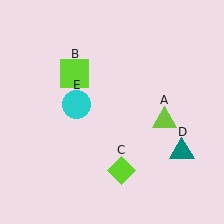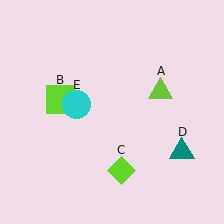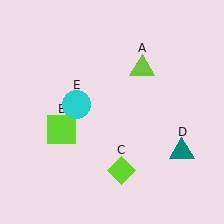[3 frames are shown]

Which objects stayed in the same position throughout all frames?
Lime diamond (object C) and teal triangle (object D) and cyan circle (object E) remained stationary.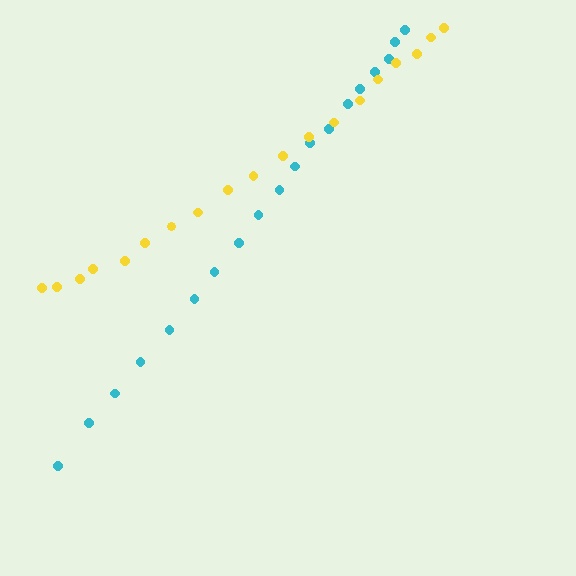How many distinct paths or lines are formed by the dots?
There are 2 distinct paths.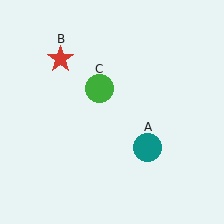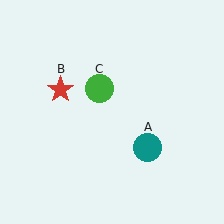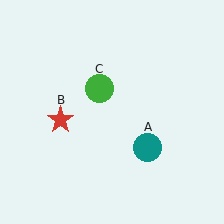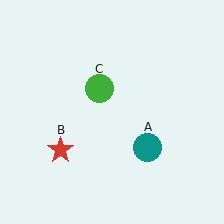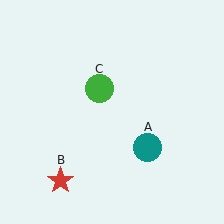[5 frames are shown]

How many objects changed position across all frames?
1 object changed position: red star (object B).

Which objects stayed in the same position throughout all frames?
Teal circle (object A) and green circle (object C) remained stationary.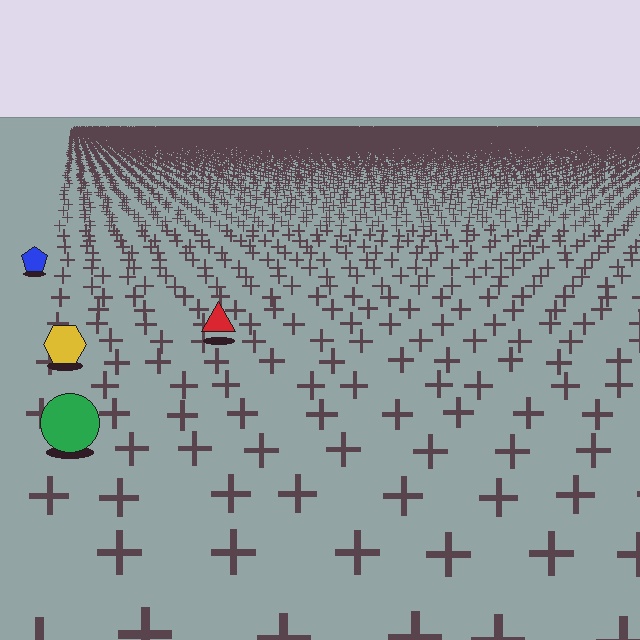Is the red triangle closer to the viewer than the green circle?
No. The green circle is closer — you can tell from the texture gradient: the ground texture is coarser near it.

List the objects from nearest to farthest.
From nearest to farthest: the green circle, the yellow hexagon, the red triangle, the blue pentagon.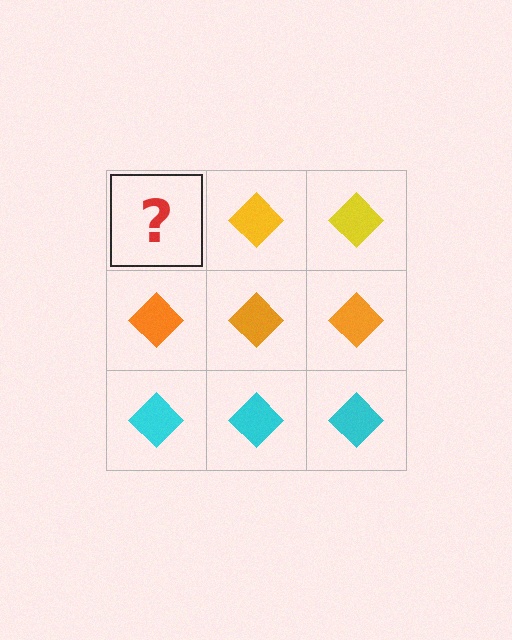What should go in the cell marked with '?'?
The missing cell should contain a yellow diamond.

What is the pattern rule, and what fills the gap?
The rule is that each row has a consistent color. The gap should be filled with a yellow diamond.